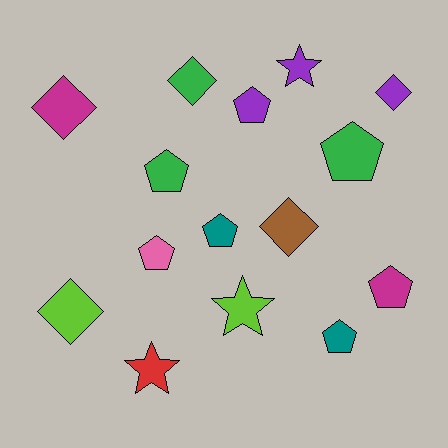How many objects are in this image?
There are 15 objects.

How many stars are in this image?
There are 3 stars.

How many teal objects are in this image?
There are 2 teal objects.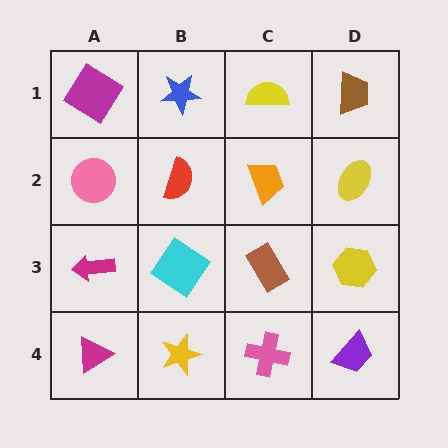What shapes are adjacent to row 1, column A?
A pink circle (row 2, column A), a blue star (row 1, column B).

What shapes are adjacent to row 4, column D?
A yellow hexagon (row 3, column D), a pink cross (row 4, column C).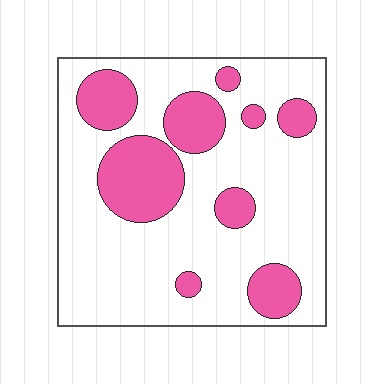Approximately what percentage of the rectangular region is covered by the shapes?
Approximately 25%.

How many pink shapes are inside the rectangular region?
9.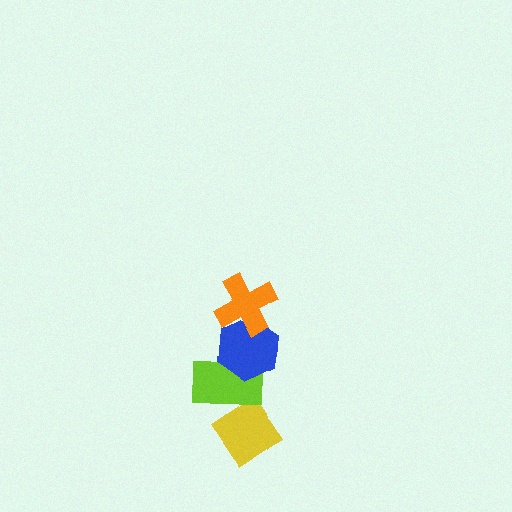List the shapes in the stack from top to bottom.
From top to bottom: the orange cross, the blue hexagon, the lime rectangle, the yellow diamond.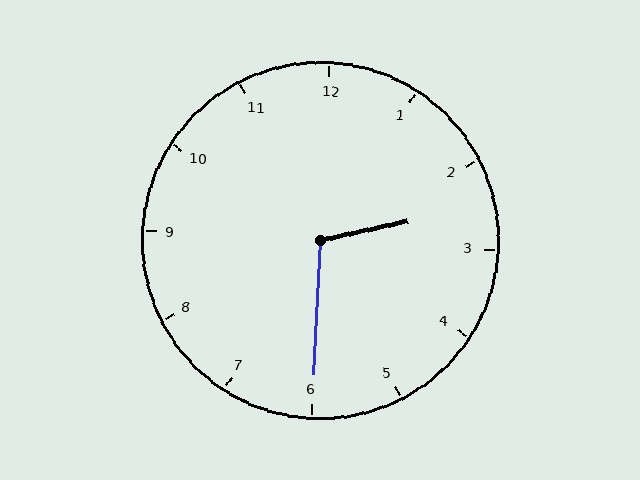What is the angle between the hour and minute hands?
Approximately 105 degrees.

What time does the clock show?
2:30.